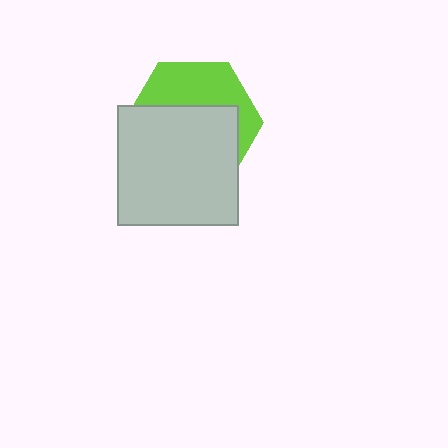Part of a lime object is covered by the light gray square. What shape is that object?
It is a hexagon.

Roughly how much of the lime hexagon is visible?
A small part of it is visible (roughly 39%).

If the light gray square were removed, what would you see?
You would see the complete lime hexagon.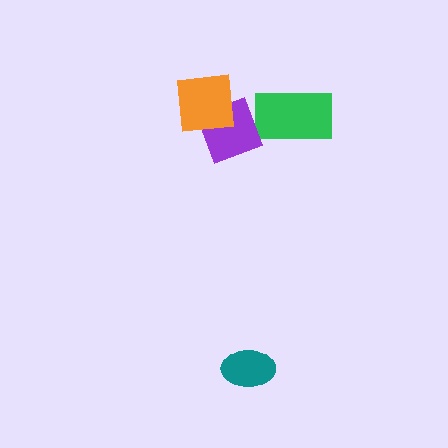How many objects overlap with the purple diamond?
2 objects overlap with the purple diamond.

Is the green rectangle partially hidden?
Yes, it is partially covered by another shape.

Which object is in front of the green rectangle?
The purple diamond is in front of the green rectangle.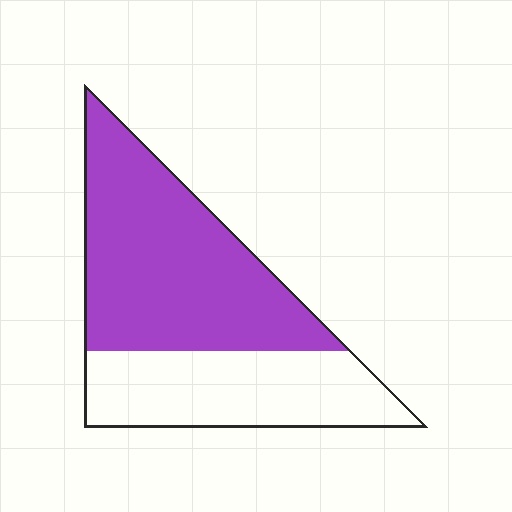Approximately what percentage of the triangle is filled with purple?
Approximately 60%.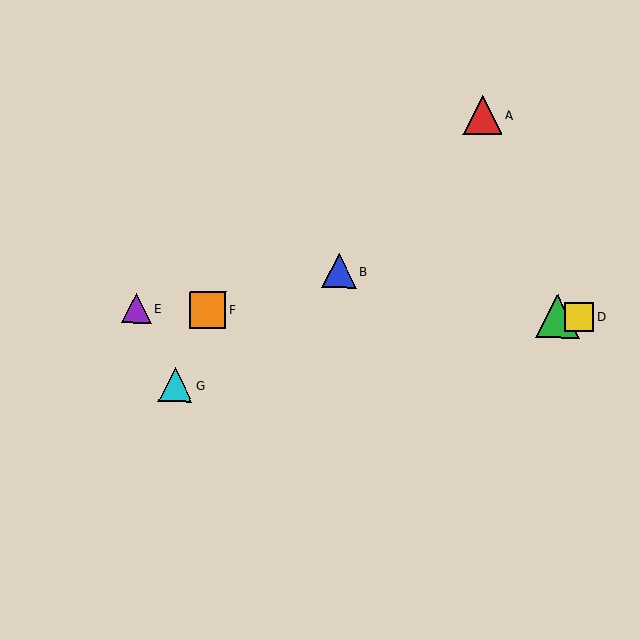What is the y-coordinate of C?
Object C is at y≈316.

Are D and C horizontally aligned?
Yes, both are at y≈317.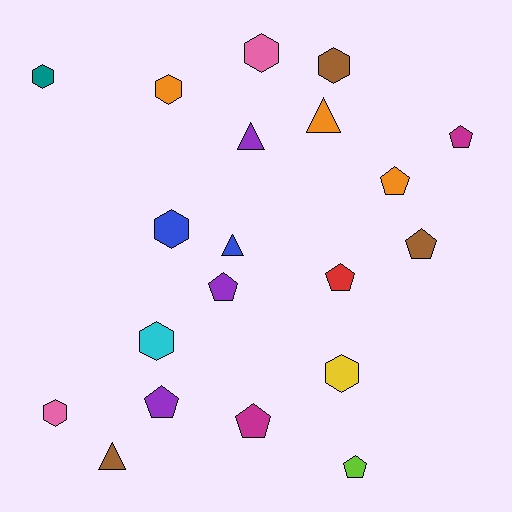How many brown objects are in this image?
There are 3 brown objects.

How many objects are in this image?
There are 20 objects.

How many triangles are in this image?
There are 4 triangles.